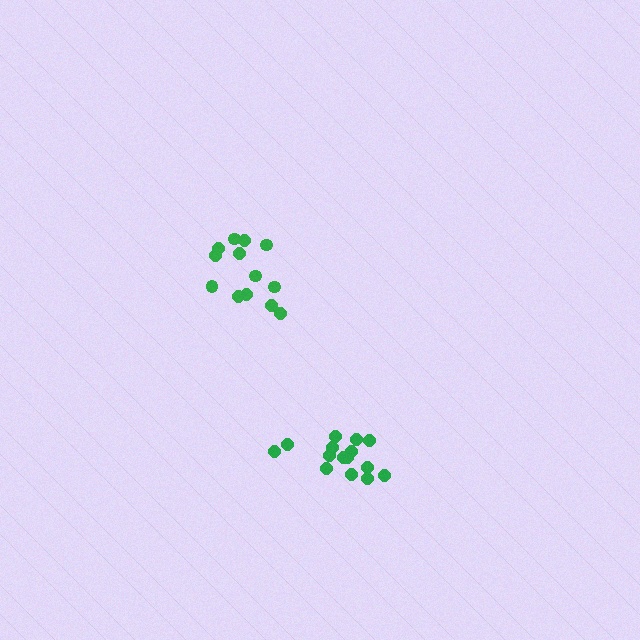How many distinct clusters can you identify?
There are 2 distinct clusters.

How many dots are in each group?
Group 1: 13 dots, Group 2: 15 dots (28 total).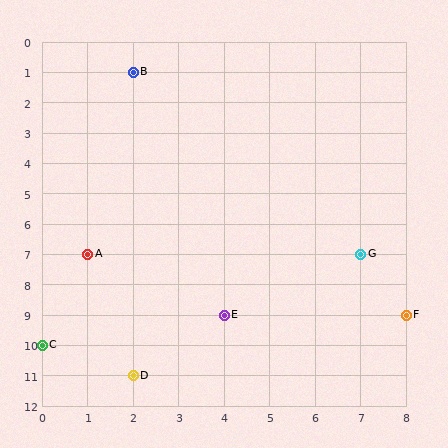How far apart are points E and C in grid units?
Points E and C are 4 columns and 1 row apart (about 4.1 grid units diagonally).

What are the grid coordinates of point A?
Point A is at grid coordinates (1, 7).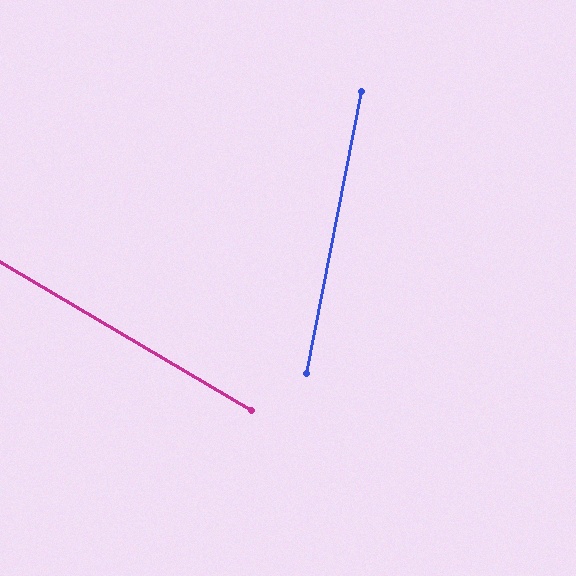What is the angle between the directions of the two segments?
Approximately 71 degrees.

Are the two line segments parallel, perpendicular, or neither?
Neither parallel nor perpendicular — they differ by about 71°.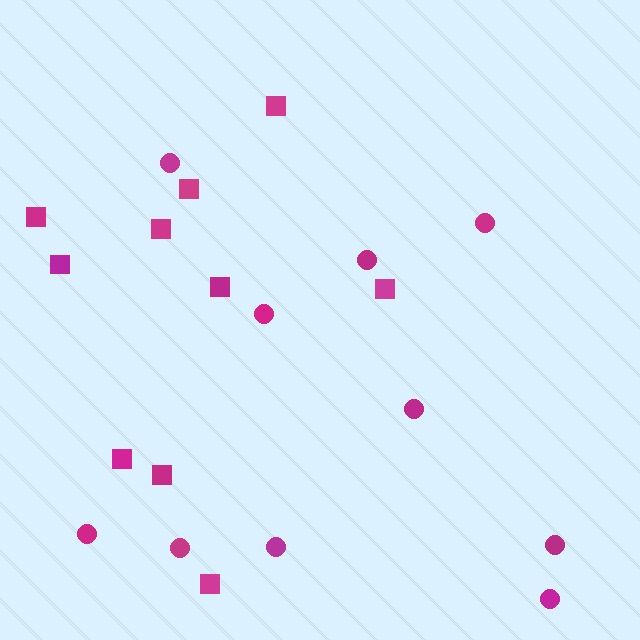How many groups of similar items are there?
There are 2 groups: one group of circles (10) and one group of squares (10).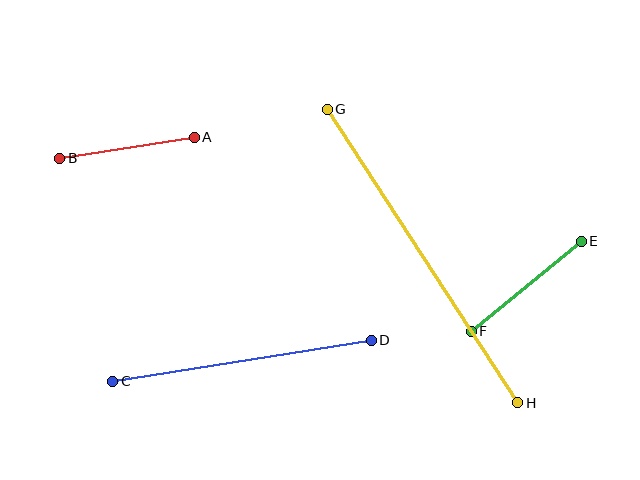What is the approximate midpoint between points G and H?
The midpoint is at approximately (423, 256) pixels.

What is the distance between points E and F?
The distance is approximately 142 pixels.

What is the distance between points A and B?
The distance is approximately 136 pixels.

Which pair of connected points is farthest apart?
Points G and H are farthest apart.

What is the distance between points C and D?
The distance is approximately 262 pixels.